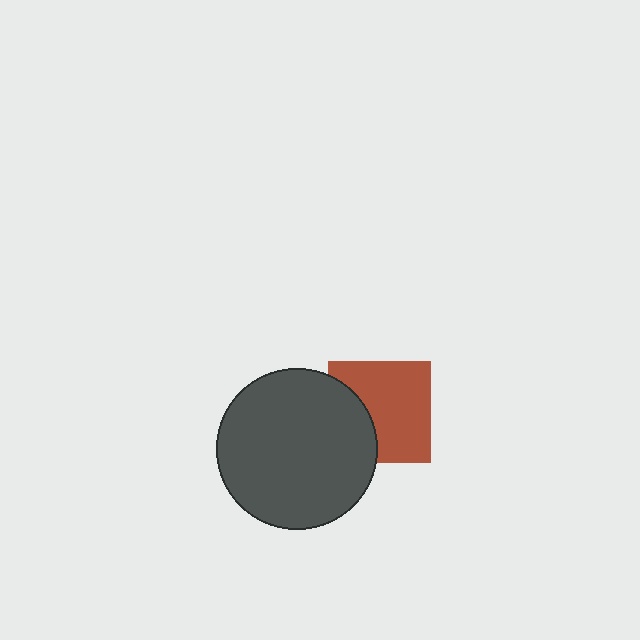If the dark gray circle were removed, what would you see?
You would see the complete brown square.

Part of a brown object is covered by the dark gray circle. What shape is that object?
It is a square.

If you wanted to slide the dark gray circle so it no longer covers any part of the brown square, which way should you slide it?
Slide it left — that is the most direct way to separate the two shapes.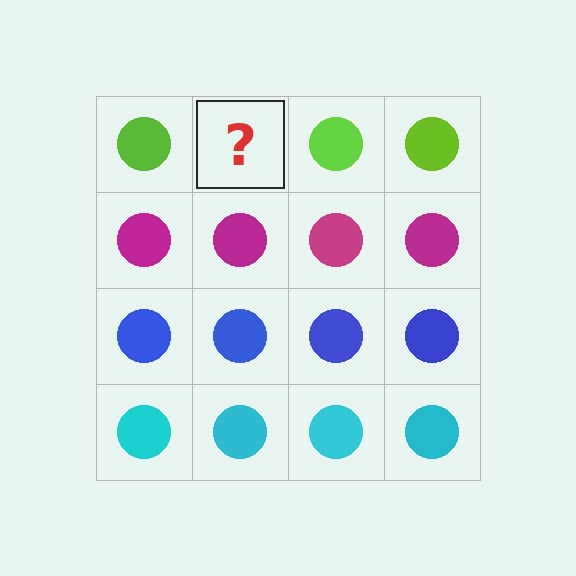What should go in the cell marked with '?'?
The missing cell should contain a lime circle.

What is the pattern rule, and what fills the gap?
The rule is that each row has a consistent color. The gap should be filled with a lime circle.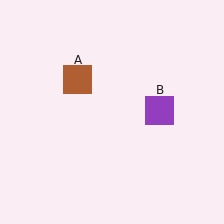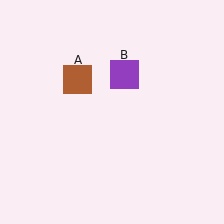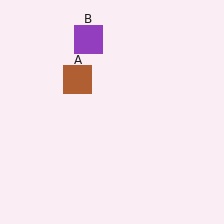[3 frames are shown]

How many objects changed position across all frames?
1 object changed position: purple square (object B).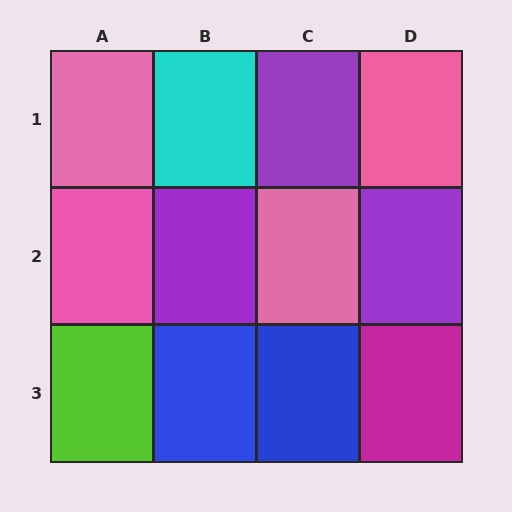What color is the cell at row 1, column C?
Purple.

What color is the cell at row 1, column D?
Pink.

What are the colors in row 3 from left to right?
Lime, blue, blue, magenta.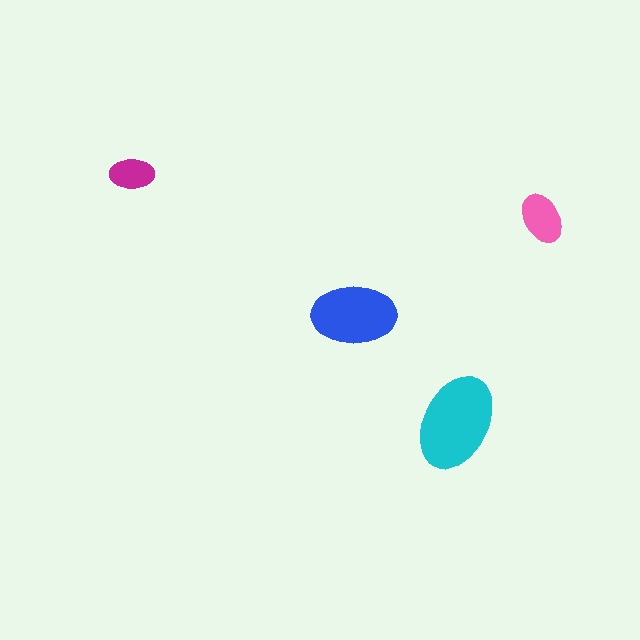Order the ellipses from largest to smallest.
the cyan one, the blue one, the pink one, the magenta one.